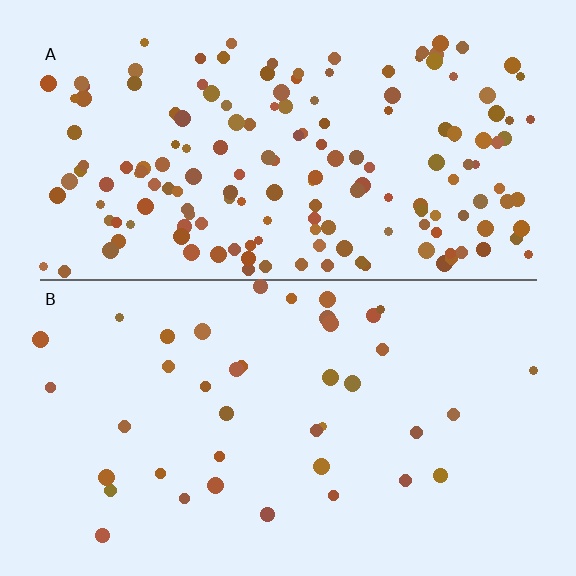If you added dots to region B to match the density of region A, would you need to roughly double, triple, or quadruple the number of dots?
Approximately quadruple.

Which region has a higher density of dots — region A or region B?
A (the top).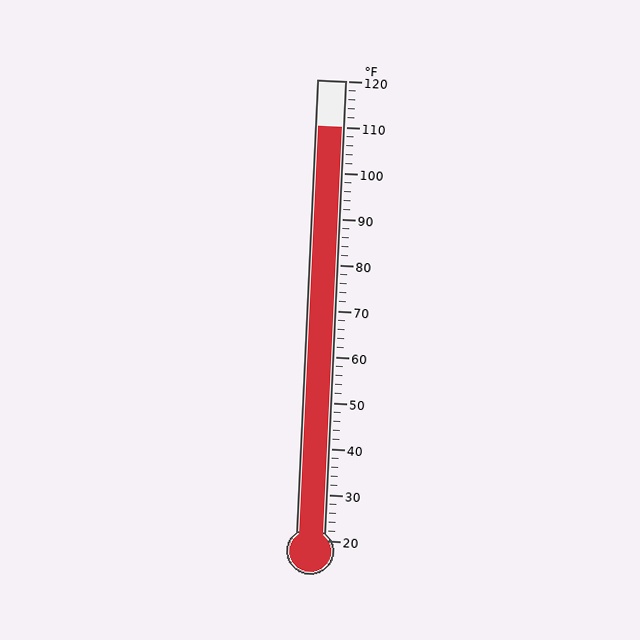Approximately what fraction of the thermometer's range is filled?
The thermometer is filled to approximately 90% of its range.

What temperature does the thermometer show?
The thermometer shows approximately 110°F.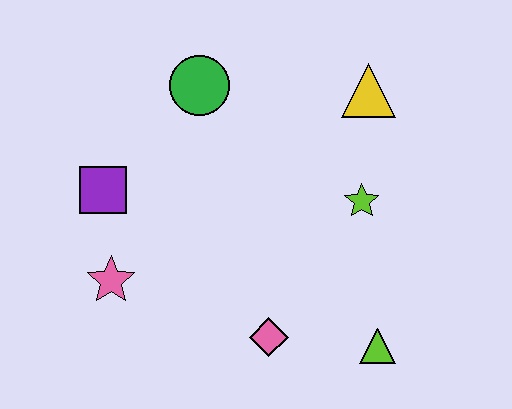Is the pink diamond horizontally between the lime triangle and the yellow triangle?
No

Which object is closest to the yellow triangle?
The lime star is closest to the yellow triangle.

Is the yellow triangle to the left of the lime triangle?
Yes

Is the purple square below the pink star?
No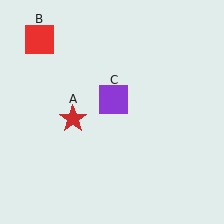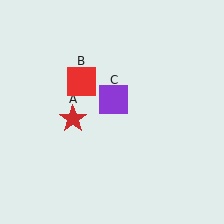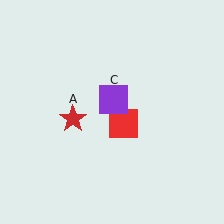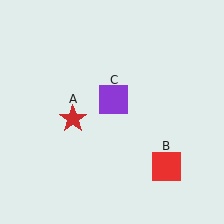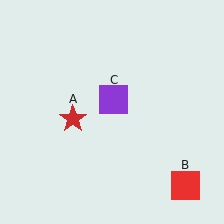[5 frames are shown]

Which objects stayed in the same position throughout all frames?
Red star (object A) and purple square (object C) remained stationary.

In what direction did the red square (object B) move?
The red square (object B) moved down and to the right.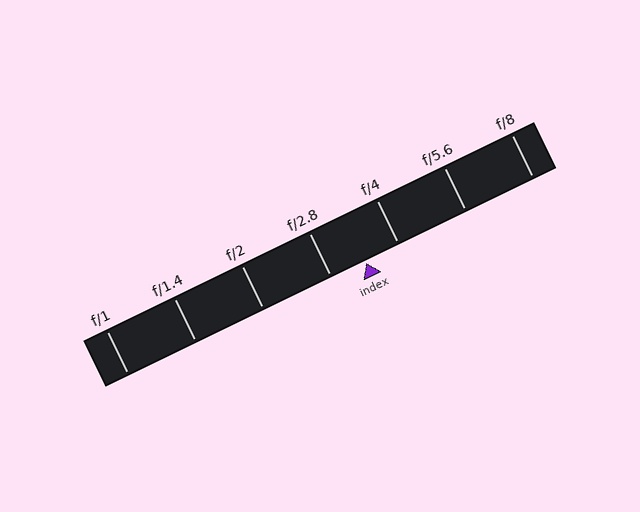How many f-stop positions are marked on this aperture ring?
There are 7 f-stop positions marked.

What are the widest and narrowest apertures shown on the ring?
The widest aperture shown is f/1 and the narrowest is f/8.